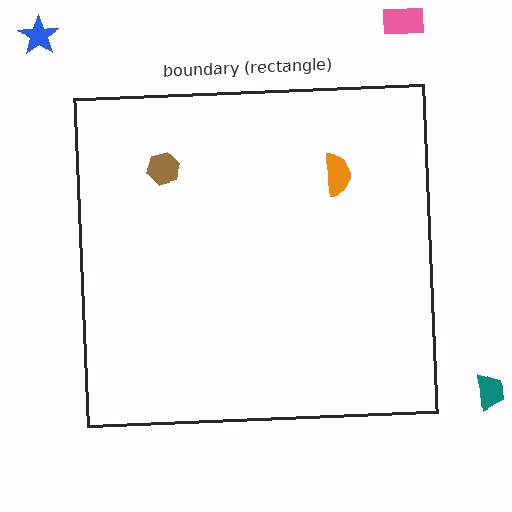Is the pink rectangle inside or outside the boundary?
Outside.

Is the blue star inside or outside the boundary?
Outside.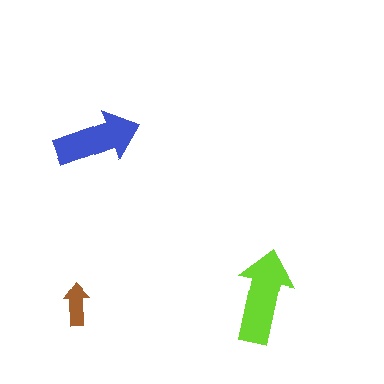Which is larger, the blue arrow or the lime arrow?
The lime one.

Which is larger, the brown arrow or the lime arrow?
The lime one.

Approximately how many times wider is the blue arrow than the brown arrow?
About 2 times wider.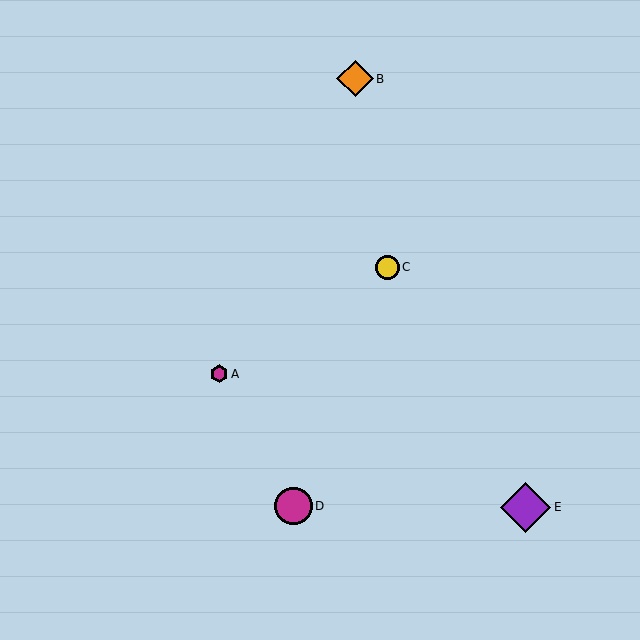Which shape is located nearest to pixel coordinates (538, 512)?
The purple diamond (labeled E) at (526, 507) is nearest to that location.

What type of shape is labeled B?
Shape B is an orange diamond.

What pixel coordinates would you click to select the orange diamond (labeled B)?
Click at (355, 79) to select the orange diamond B.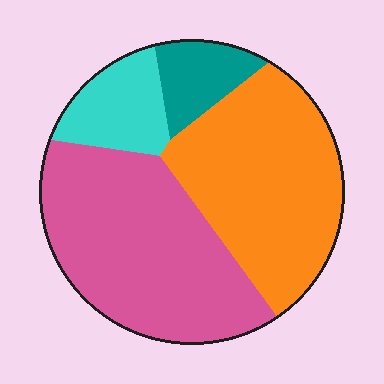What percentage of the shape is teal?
Teal covers about 10% of the shape.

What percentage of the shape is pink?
Pink covers about 40% of the shape.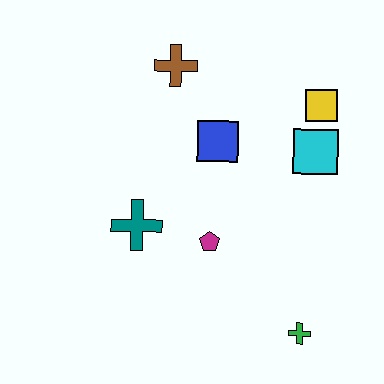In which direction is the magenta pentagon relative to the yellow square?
The magenta pentagon is below the yellow square.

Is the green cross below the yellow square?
Yes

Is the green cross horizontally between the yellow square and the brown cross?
Yes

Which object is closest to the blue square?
The brown cross is closest to the blue square.